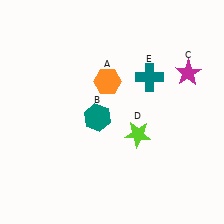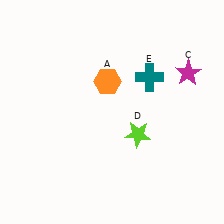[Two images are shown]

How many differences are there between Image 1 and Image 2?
There is 1 difference between the two images.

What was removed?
The teal hexagon (B) was removed in Image 2.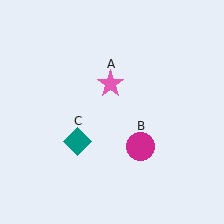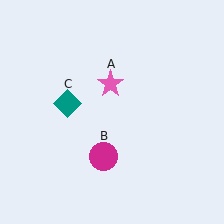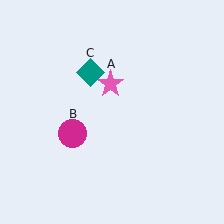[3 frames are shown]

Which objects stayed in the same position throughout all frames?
Pink star (object A) remained stationary.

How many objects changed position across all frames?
2 objects changed position: magenta circle (object B), teal diamond (object C).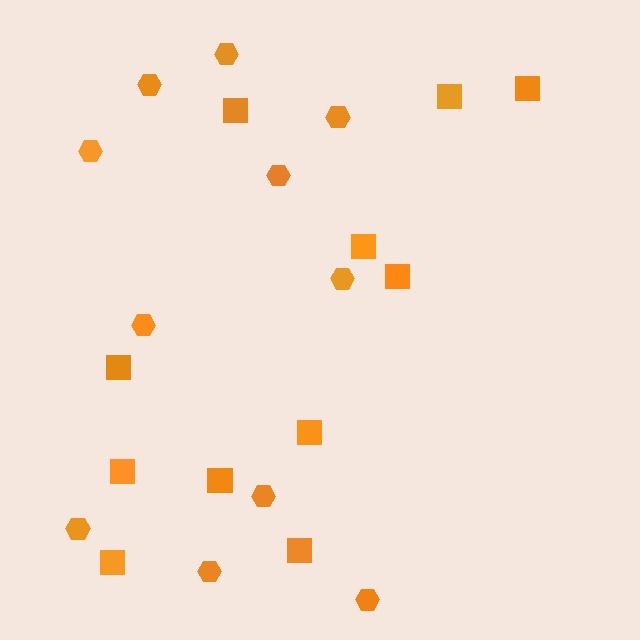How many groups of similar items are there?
There are 2 groups: one group of squares (11) and one group of hexagons (11).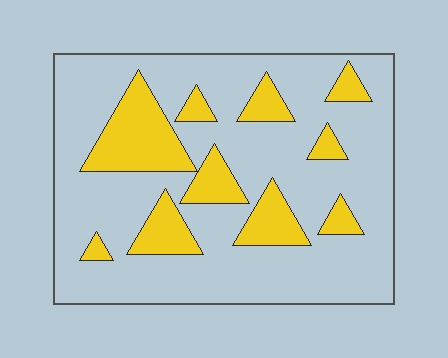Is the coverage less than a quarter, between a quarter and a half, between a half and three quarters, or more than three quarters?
Less than a quarter.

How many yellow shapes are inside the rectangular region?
10.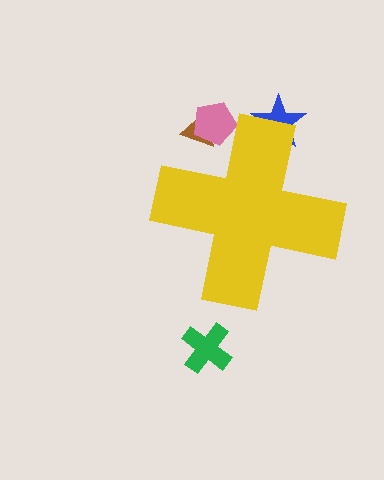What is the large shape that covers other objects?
A yellow cross.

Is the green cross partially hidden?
No, the green cross is fully visible.